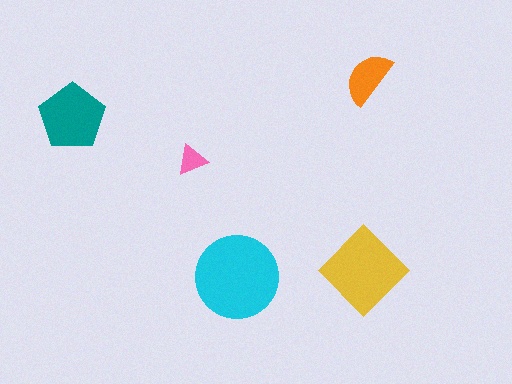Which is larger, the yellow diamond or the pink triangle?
The yellow diamond.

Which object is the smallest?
The pink triangle.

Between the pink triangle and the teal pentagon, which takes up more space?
The teal pentagon.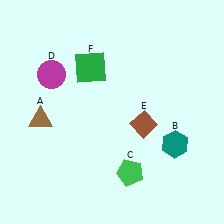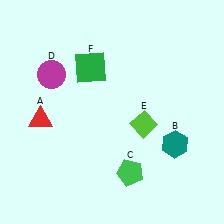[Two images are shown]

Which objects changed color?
A changed from brown to red. E changed from brown to lime.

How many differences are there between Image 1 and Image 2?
There are 2 differences between the two images.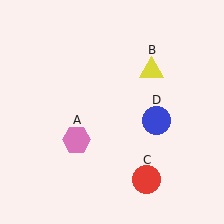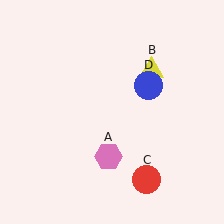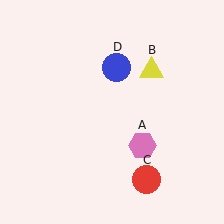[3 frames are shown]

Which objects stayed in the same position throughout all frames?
Yellow triangle (object B) and red circle (object C) remained stationary.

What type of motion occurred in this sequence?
The pink hexagon (object A), blue circle (object D) rotated counterclockwise around the center of the scene.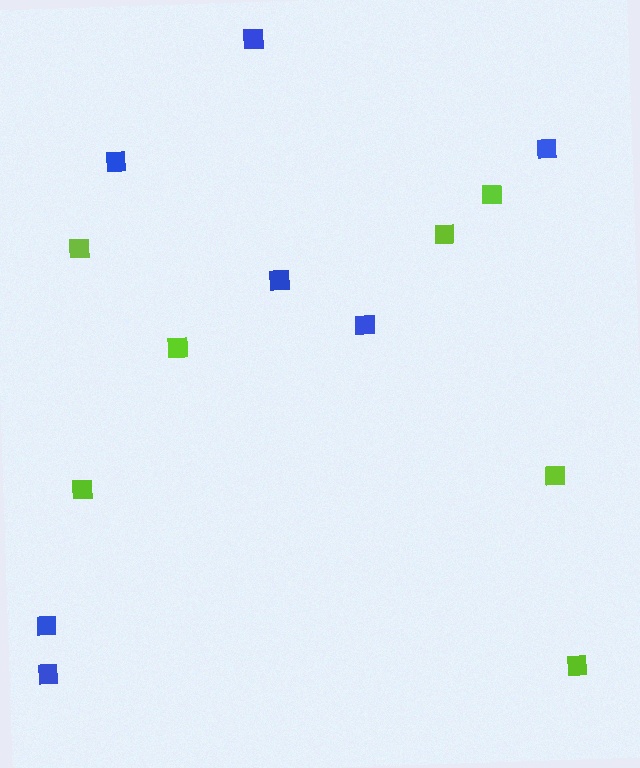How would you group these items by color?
There are 2 groups: one group of blue squares (7) and one group of lime squares (7).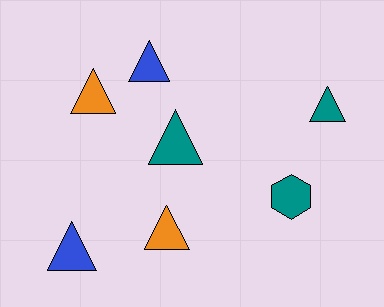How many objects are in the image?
There are 7 objects.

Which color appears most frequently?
Teal, with 3 objects.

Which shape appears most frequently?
Triangle, with 6 objects.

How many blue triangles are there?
There are 2 blue triangles.